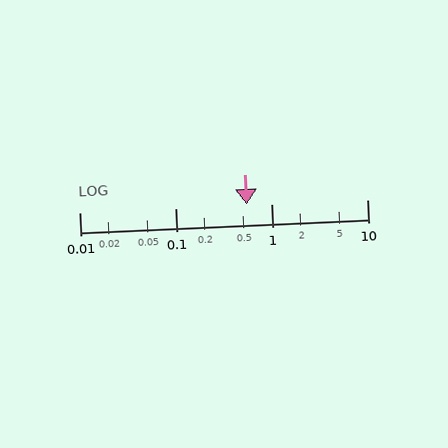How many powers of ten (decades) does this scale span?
The scale spans 3 decades, from 0.01 to 10.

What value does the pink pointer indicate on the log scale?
The pointer indicates approximately 0.55.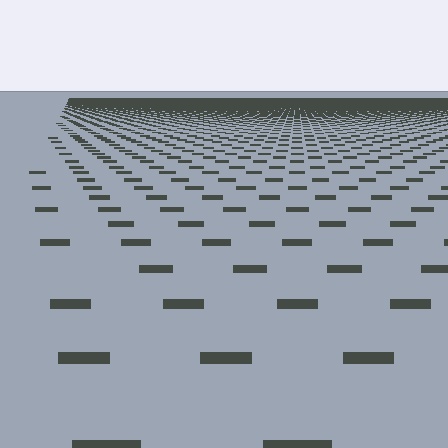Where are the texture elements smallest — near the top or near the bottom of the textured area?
Near the top.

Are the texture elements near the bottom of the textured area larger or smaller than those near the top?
Larger. Near the bottom, elements are closer to the viewer and appear at a bigger on-screen size.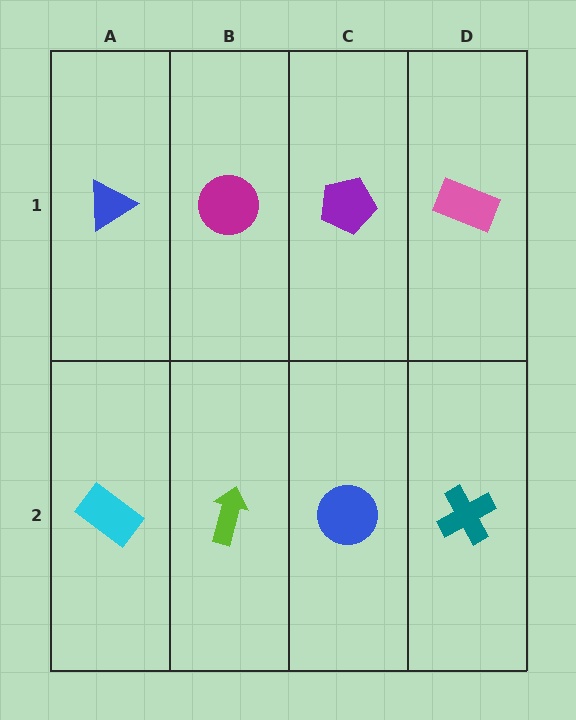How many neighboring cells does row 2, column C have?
3.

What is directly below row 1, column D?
A teal cross.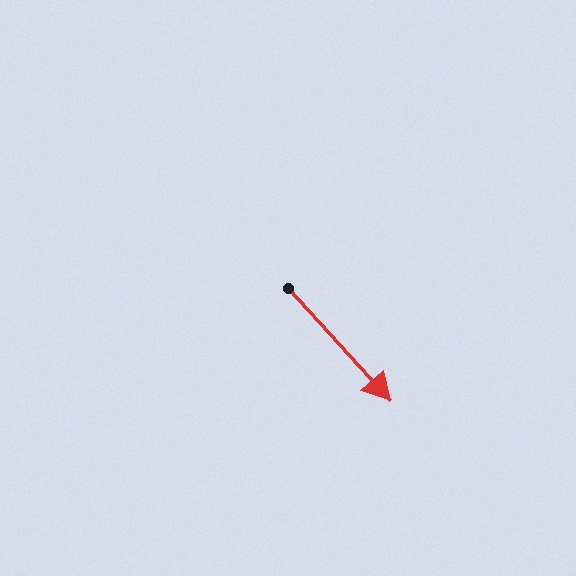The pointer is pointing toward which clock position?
Roughly 5 o'clock.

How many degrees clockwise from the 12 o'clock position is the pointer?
Approximately 138 degrees.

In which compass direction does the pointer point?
Southeast.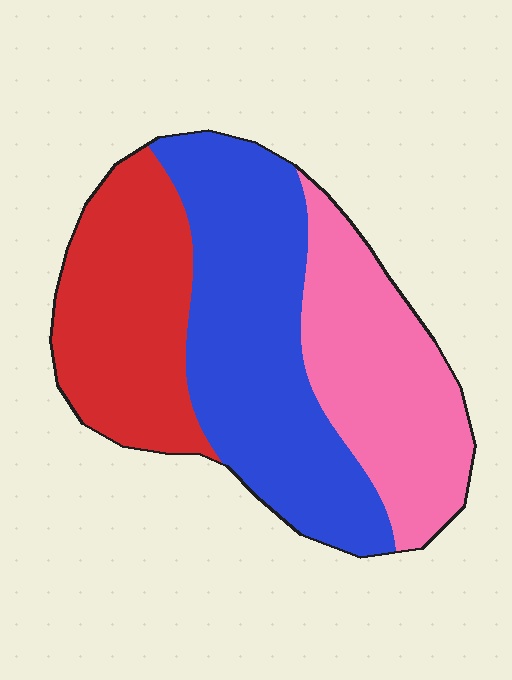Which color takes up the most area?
Blue, at roughly 40%.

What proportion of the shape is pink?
Pink takes up between a quarter and a half of the shape.